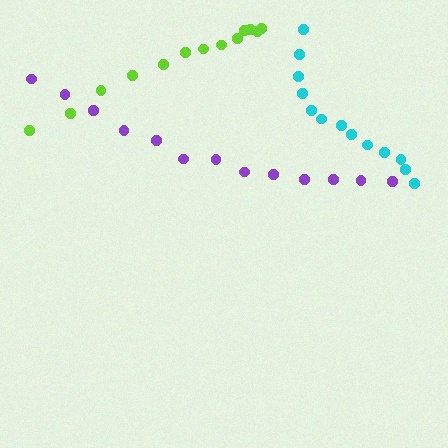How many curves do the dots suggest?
There are 3 distinct paths.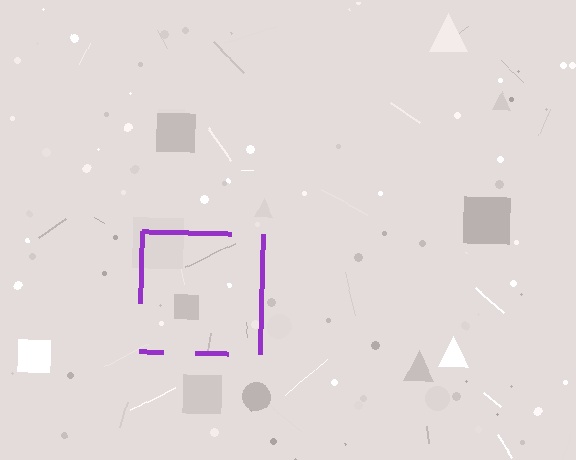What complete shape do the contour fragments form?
The contour fragments form a square.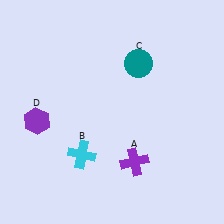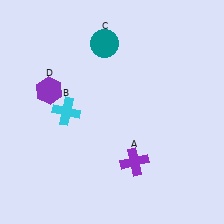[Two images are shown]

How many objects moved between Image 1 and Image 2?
3 objects moved between the two images.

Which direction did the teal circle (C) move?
The teal circle (C) moved left.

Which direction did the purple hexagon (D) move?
The purple hexagon (D) moved up.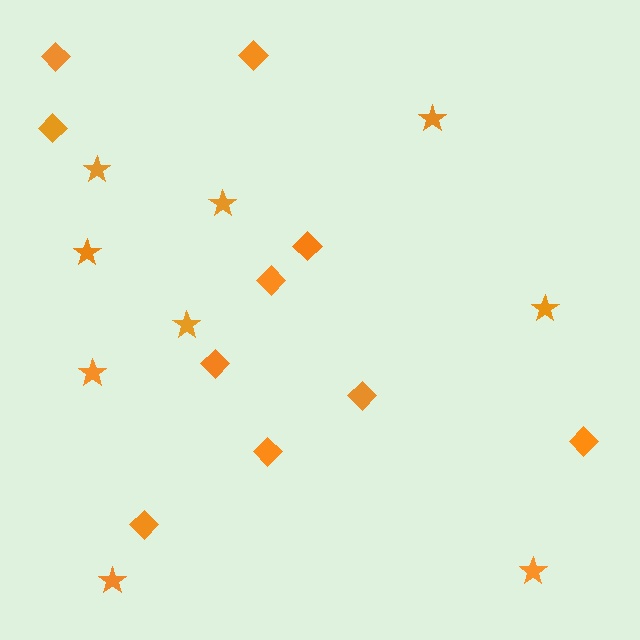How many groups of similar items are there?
There are 2 groups: one group of diamonds (10) and one group of stars (9).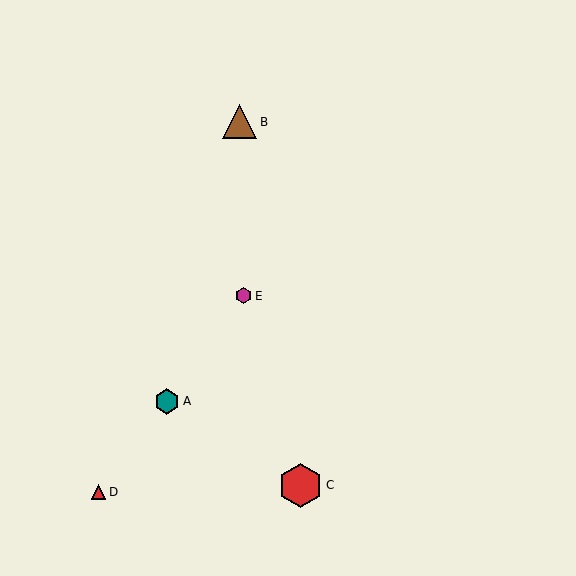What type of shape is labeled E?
Shape E is a magenta hexagon.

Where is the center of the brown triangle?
The center of the brown triangle is at (240, 122).